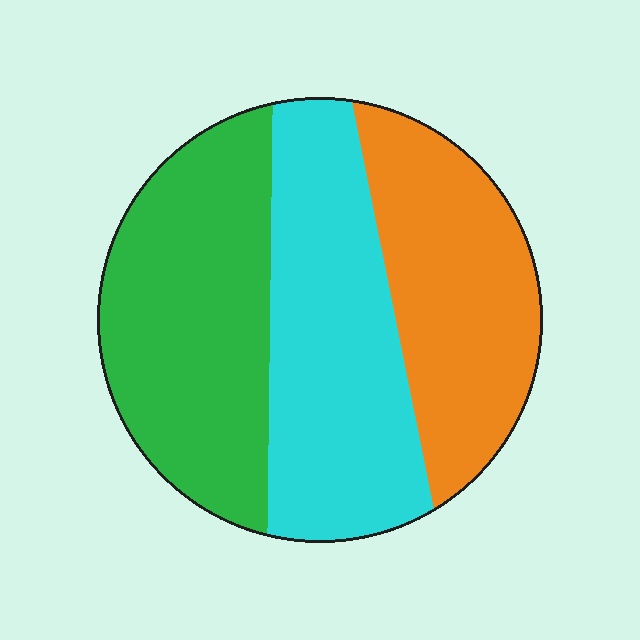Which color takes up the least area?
Orange, at roughly 30%.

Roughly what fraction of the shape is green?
Green covers roughly 35% of the shape.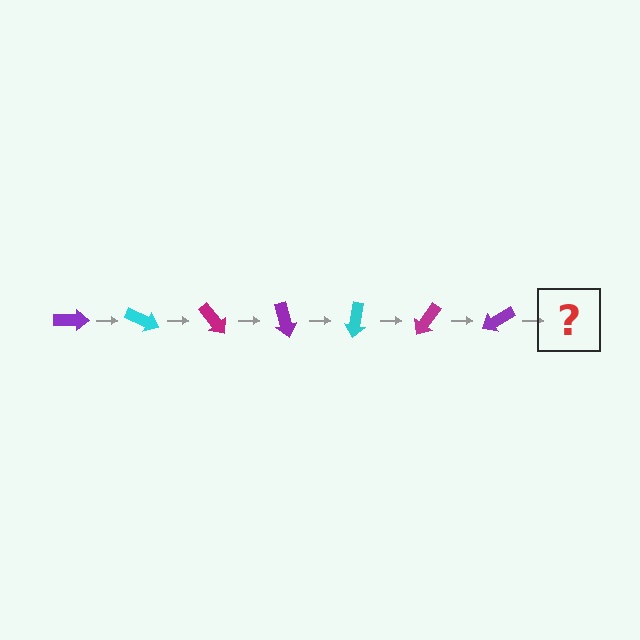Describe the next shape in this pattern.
It should be a cyan arrow, rotated 175 degrees from the start.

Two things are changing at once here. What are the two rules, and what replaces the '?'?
The two rules are that it rotates 25 degrees each step and the color cycles through purple, cyan, and magenta. The '?' should be a cyan arrow, rotated 175 degrees from the start.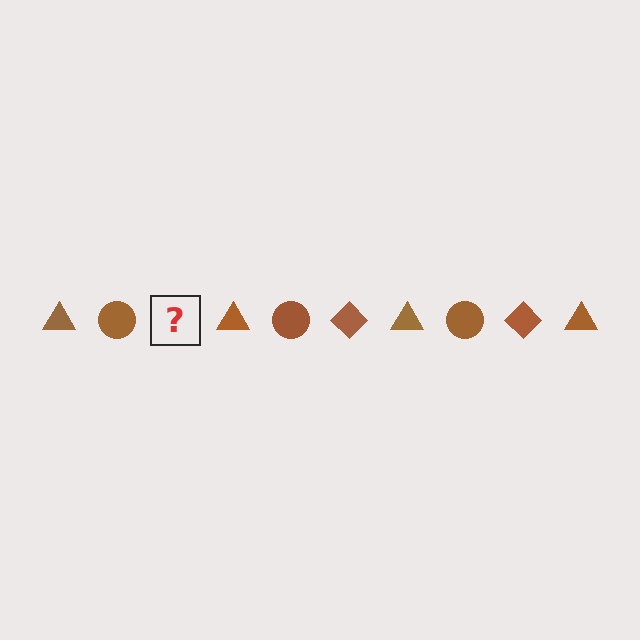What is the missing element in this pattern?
The missing element is a brown diamond.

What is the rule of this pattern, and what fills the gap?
The rule is that the pattern cycles through triangle, circle, diamond shapes in brown. The gap should be filled with a brown diamond.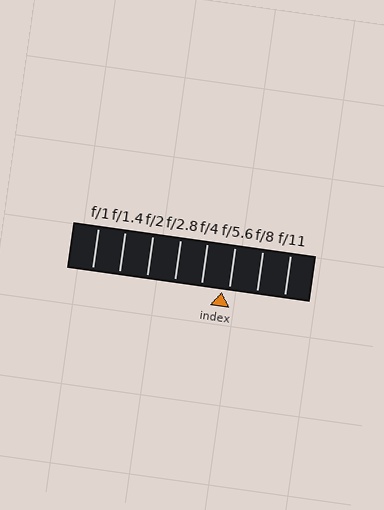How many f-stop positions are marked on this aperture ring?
There are 8 f-stop positions marked.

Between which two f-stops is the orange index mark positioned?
The index mark is between f/4 and f/5.6.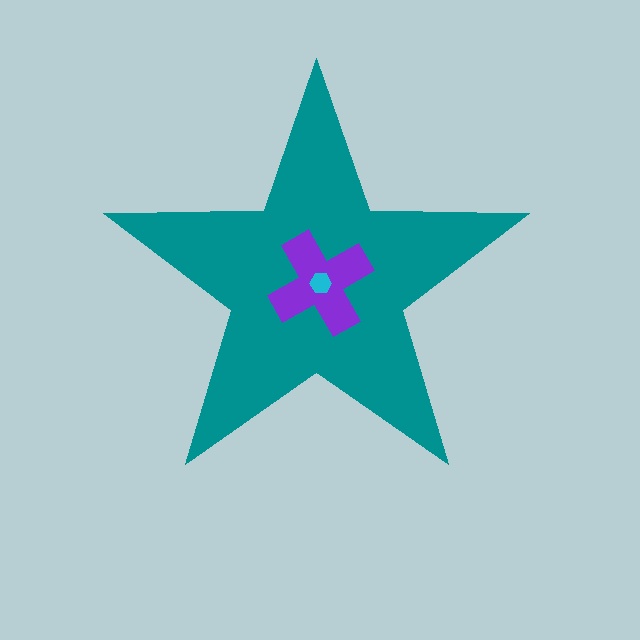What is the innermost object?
The cyan hexagon.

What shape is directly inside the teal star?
The purple cross.